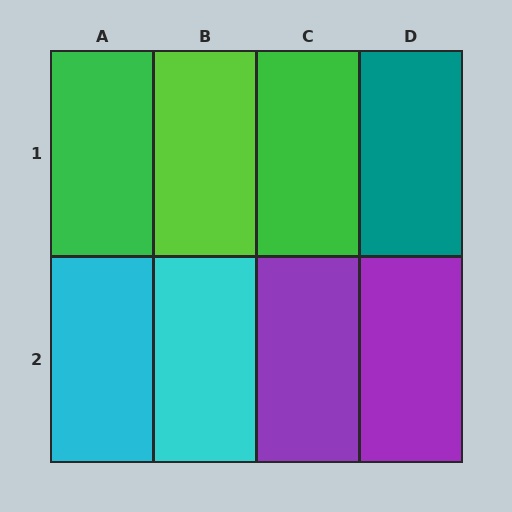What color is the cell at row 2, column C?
Purple.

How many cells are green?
2 cells are green.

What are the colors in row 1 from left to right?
Green, lime, green, teal.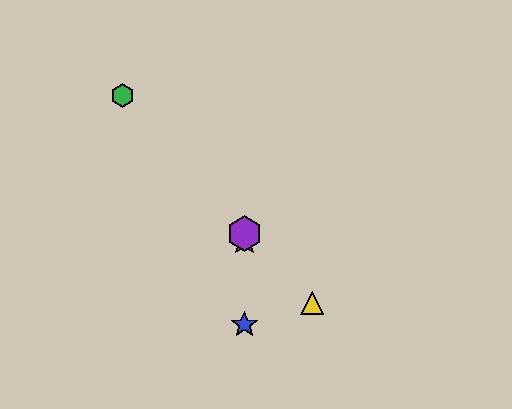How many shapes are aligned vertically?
3 shapes (the red star, the blue star, the purple hexagon) are aligned vertically.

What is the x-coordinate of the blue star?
The blue star is at x≈244.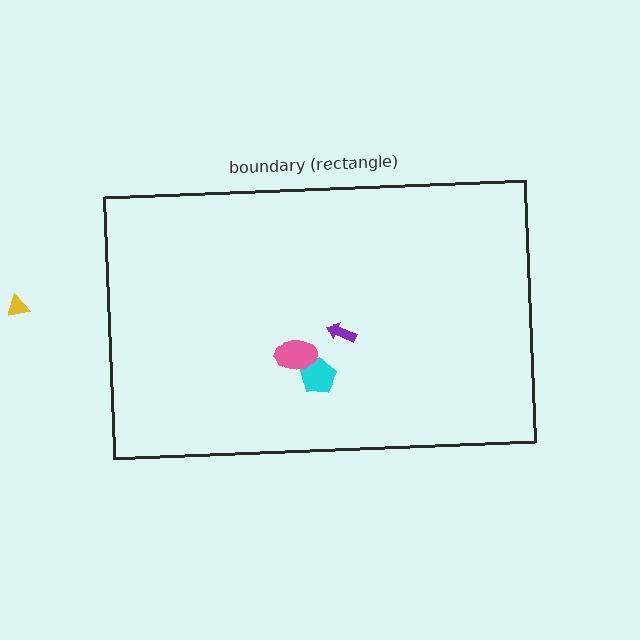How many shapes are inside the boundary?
3 inside, 1 outside.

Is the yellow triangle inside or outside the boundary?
Outside.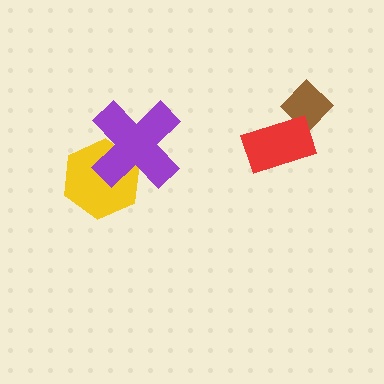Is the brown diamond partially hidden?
Yes, it is partially covered by another shape.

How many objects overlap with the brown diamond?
1 object overlaps with the brown diamond.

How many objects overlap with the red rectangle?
1 object overlaps with the red rectangle.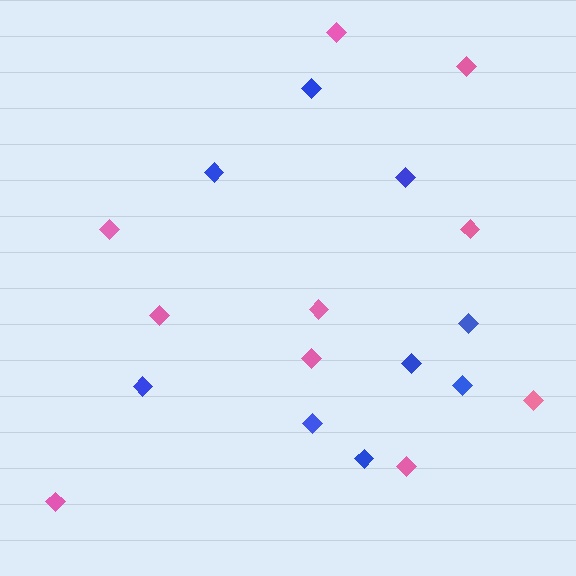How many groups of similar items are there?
There are 2 groups: one group of pink diamonds (10) and one group of blue diamonds (9).